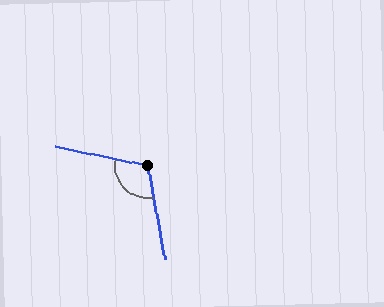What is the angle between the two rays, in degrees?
Approximately 112 degrees.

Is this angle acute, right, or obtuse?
It is obtuse.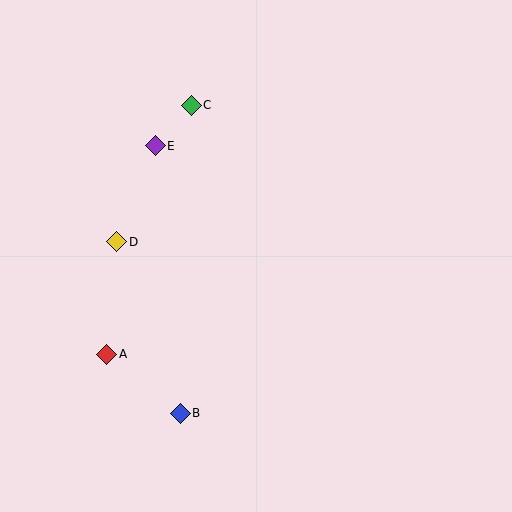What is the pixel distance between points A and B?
The distance between A and B is 94 pixels.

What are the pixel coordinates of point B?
Point B is at (180, 413).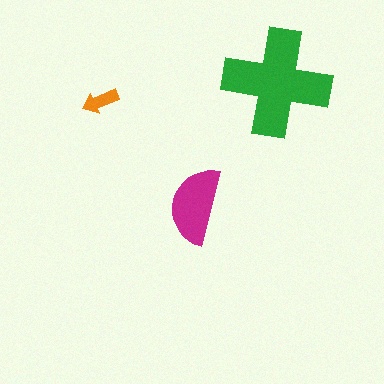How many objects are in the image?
There are 3 objects in the image.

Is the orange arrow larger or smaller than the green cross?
Smaller.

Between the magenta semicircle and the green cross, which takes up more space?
The green cross.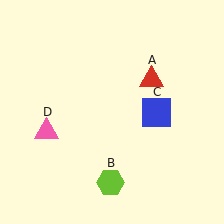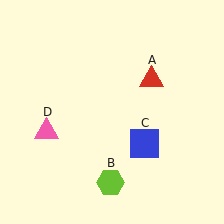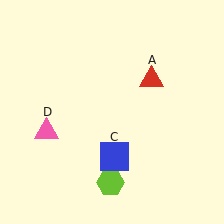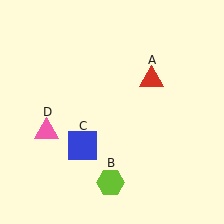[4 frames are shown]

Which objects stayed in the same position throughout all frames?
Red triangle (object A) and lime hexagon (object B) and pink triangle (object D) remained stationary.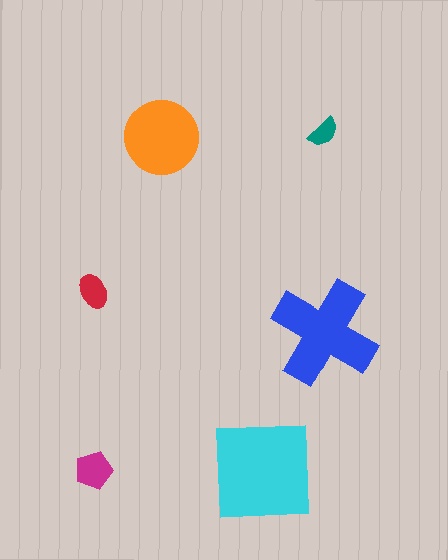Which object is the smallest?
The teal semicircle.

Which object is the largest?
The cyan square.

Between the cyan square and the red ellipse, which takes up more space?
The cyan square.